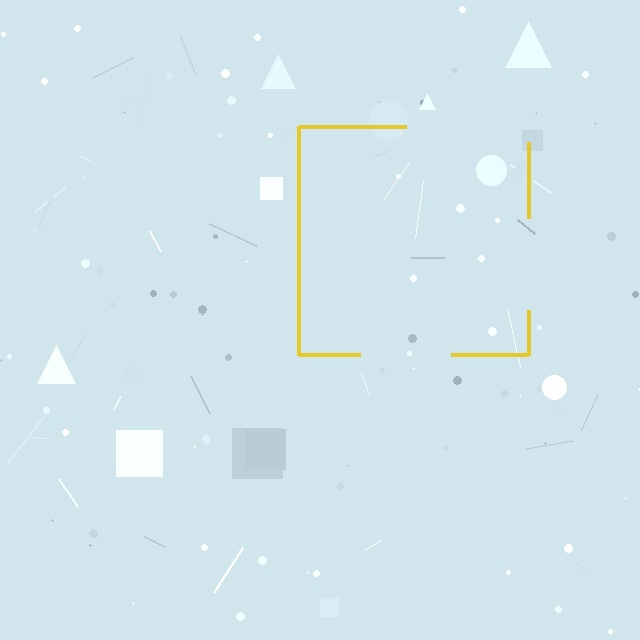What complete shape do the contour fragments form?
The contour fragments form a square.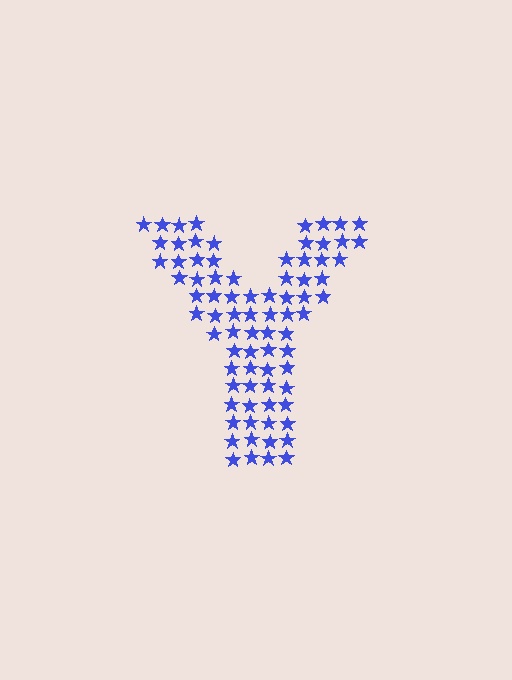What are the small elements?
The small elements are stars.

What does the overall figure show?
The overall figure shows the letter Y.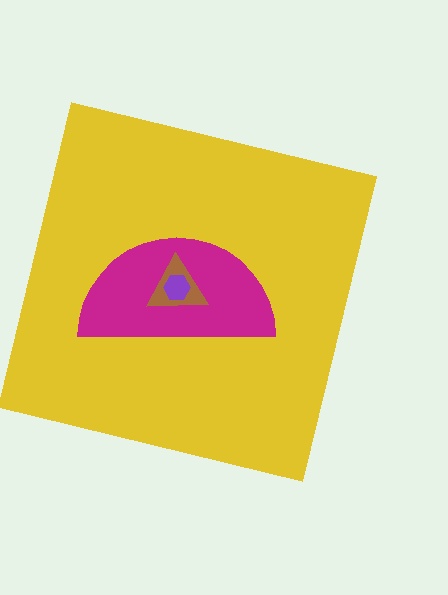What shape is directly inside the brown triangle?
The purple hexagon.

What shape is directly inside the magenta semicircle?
The brown triangle.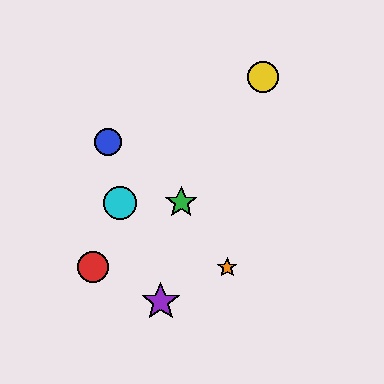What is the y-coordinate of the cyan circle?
The cyan circle is at y≈203.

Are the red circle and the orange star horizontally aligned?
Yes, both are at y≈267.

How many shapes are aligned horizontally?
2 shapes (the red circle, the orange star) are aligned horizontally.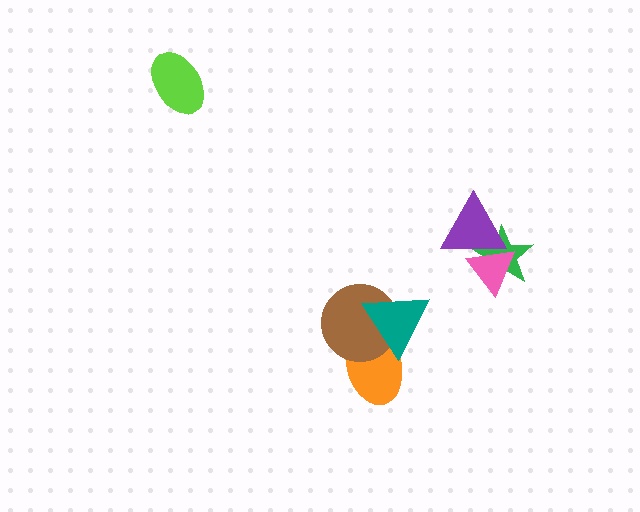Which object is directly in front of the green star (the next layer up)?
The pink triangle is directly in front of the green star.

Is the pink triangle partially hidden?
Yes, it is partially covered by another shape.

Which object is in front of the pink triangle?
The purple triangle is in front of the pink triangle.